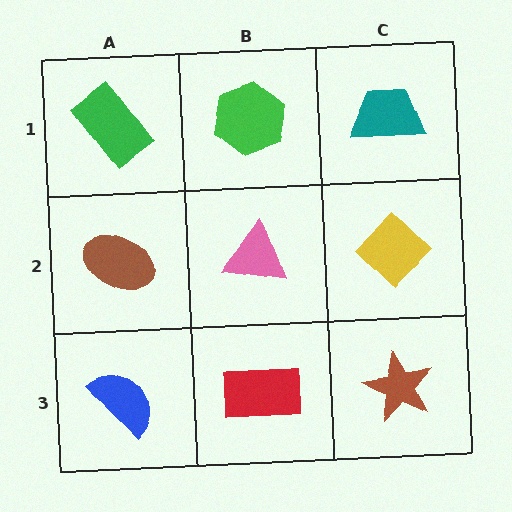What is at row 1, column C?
A teal trapezoid.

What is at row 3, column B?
A red rectangle.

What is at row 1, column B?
A green hexagon.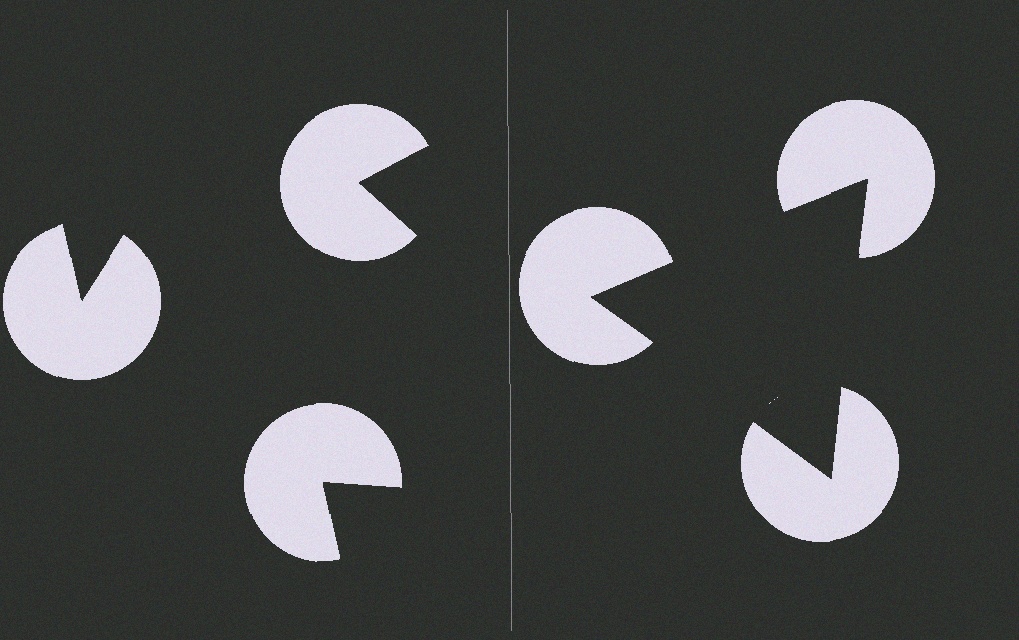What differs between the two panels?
The pac-man discs are positioned identically on both sides; only the wedge orientations differ. On the right they align to a triangle; on the left they are misaligned.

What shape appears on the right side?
An illusory triangle.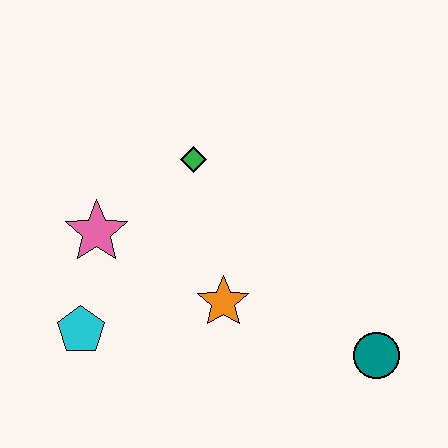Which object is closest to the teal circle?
The orange star is closest to the teal circle.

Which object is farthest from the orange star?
The teal circle is farthest from the orange star.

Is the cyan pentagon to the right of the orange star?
No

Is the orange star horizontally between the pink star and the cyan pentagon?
No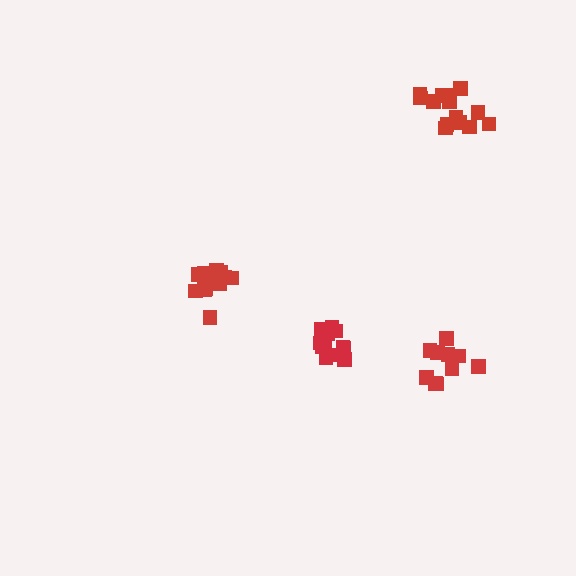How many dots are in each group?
Group 1: 13 dots, Group 2: 14 dots, Group 3: 10 dots, Group 4: 13 dots (50 total).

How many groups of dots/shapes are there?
There are 4 groups.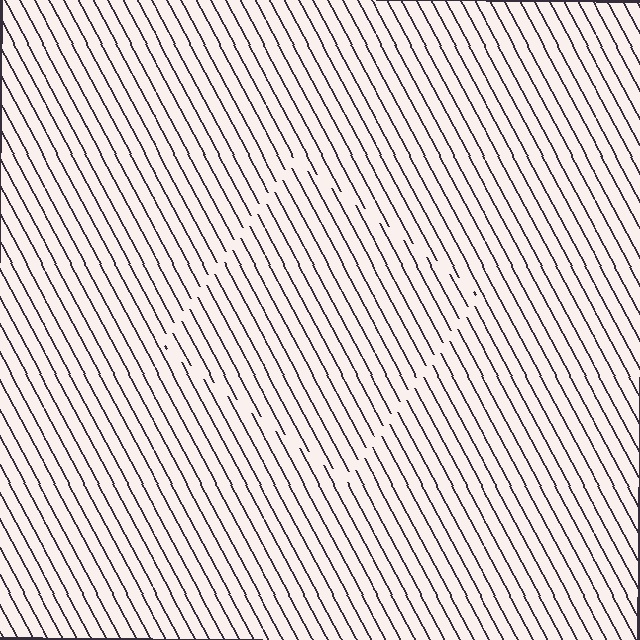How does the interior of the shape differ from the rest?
The interior of the shape contains the same grating, shifted by half a period — the contour is defined by the phase discontinuity where line-ends from the inner and outer gratings abut.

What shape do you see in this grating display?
An illusory square. The interior of the shape contains the same grating, shifted by half a period — the contour is defined by the phase discontinuity where line-ends from the inner and outer gratings abut.